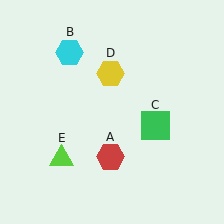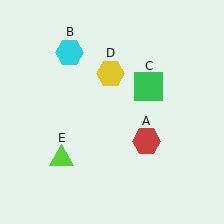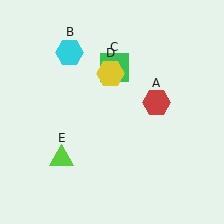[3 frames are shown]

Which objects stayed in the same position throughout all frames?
Cyan hexagon (object B) and yellow hexagon (object D) and lime triangle (object E) remained stationary.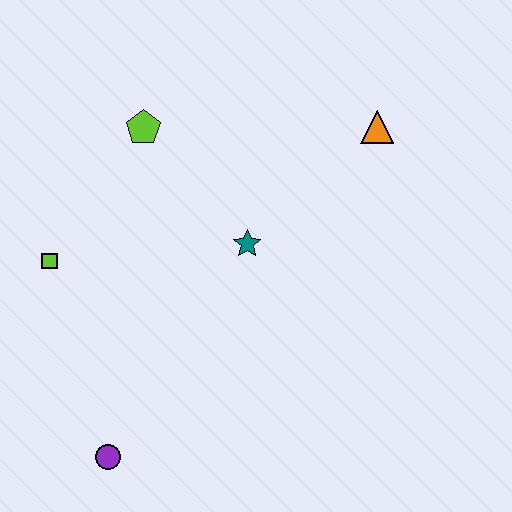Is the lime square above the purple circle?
Yes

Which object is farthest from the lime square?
The orange triangle is farthest from the lime square.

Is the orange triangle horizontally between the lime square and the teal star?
No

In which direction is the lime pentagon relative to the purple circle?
The lime pentagon is above the purple circle.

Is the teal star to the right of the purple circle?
Yes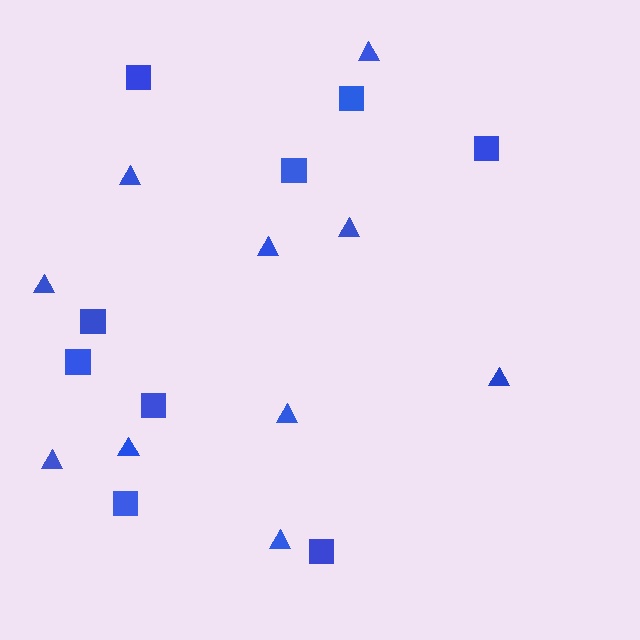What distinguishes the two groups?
There are 2 groups: one group of triangles (10) and one group of squares (9).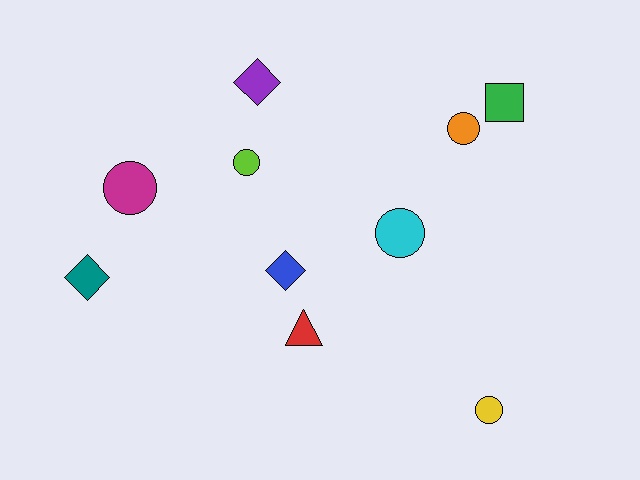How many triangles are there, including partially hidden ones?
There is 1 triangle.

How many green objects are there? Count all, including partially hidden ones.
There is 1 green object.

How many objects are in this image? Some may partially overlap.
There are 10 objects.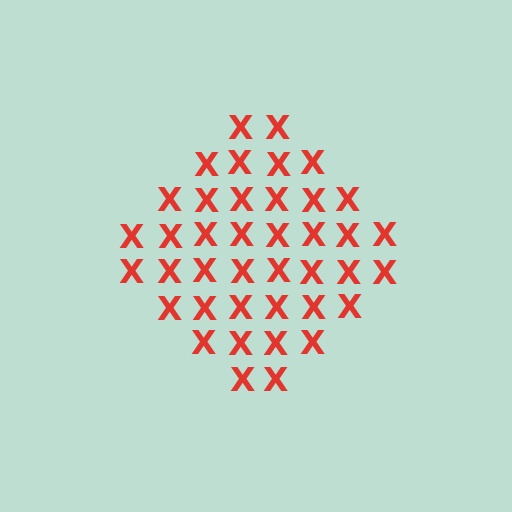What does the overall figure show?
The overall figure shows a diamond.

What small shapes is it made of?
It is made of small letter X's.